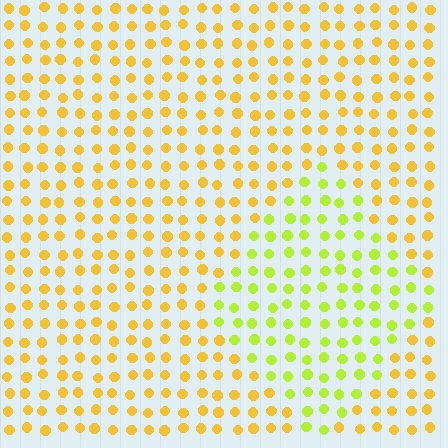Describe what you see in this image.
The image is filled with small yellow elements in a uniform arrangement. A diamond-shaped region is visible where the elements are tinted to a slightly different hue, forming a subtle color boundary.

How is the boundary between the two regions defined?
The boundary is defined purely by a slight shift in hue (about 36 degrees). Spacing, size, and orientation are identical on both sides.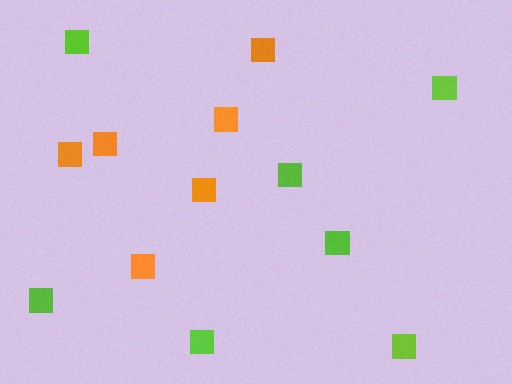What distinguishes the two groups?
There are 2 groups: one group of lime squares (7) and one group of orange squares (6).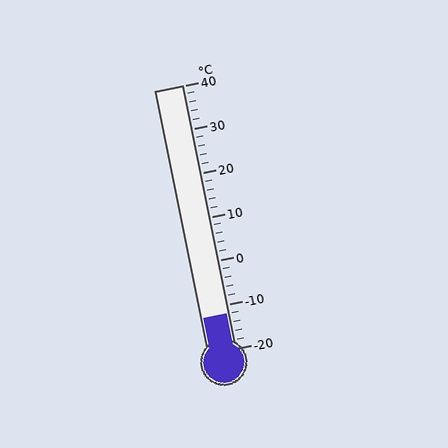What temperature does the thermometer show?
The thermometer shows approximately -12°C.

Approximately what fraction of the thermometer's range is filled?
The thermometer is filled to approximately 15% of its range.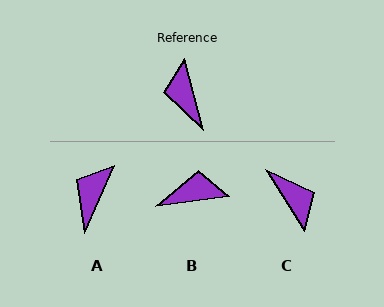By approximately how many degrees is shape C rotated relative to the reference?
Approximately 162 degrees clockwise.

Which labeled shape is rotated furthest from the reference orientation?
C, about 162 degrees away.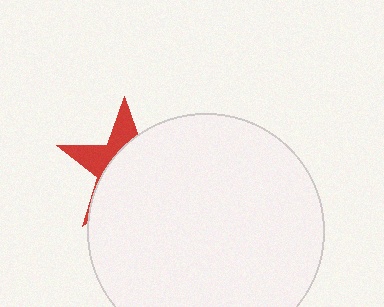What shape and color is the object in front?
The object in front is a white circle.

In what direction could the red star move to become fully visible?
The red star could move toward the upper-left. That would shift it out from behind the white circle entirely.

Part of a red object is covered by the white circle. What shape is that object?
It is a star.